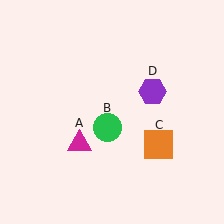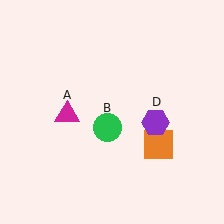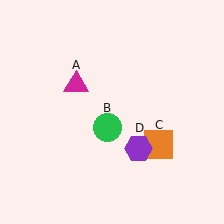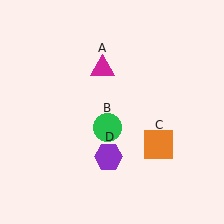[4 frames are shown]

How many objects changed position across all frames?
2 objects changed position: magenta triangle (object A), purple hexagon (object D).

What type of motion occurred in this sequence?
The magenta triangle (object A), purple hexagon (object D) rotated clockwise around the center of the scene.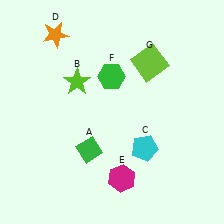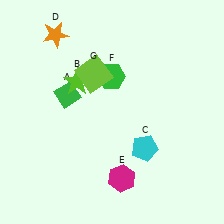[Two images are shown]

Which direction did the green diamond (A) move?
The green diamond (A) moved up.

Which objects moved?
The objects that moved are: the green diamond (A), the lime square (G).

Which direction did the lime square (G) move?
The lime square (G) moved left.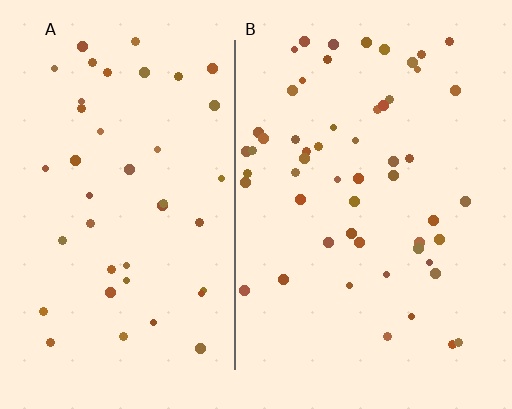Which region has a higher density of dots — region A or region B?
B (the right).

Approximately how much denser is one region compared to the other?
Approximately 1.3× — region B over region A.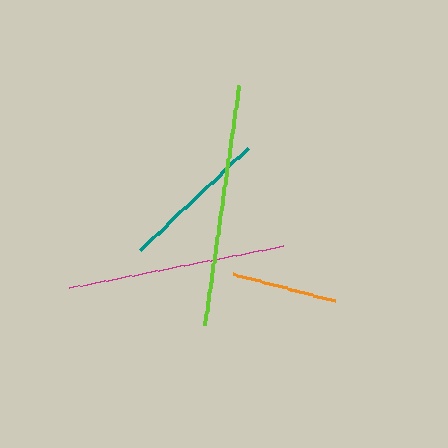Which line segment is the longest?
The lime line is the longest at approximately 242 pixels.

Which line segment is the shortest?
The orange line is the shortest at approximately 106 pixels.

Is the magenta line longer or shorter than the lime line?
The lime line is longer than the magenta line.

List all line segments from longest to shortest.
From longest to shortest: lime, magenta, teal, orange.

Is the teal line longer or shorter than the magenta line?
The magenta line is longer than the teal line.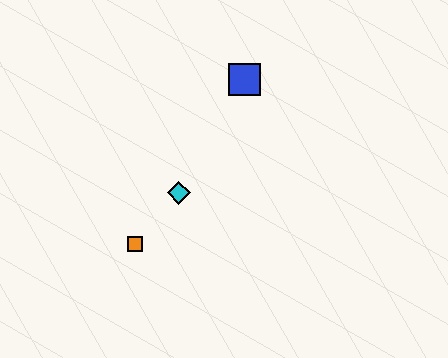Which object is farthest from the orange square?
The blue square is farthest from the orange square.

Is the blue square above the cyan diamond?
Yes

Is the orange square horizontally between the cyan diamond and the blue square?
No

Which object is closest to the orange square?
The cyan diamond is closest to the orange square.